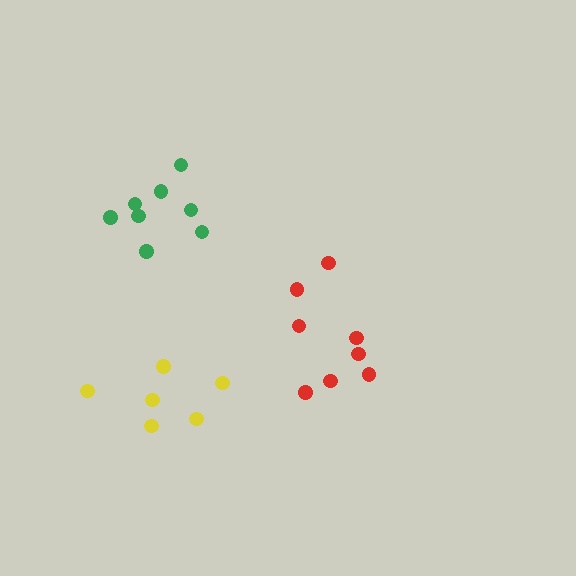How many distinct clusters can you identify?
There are 3 distinct clusters.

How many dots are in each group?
Group 1: 8 dots, Group 2: 8 dots, Group 3: 6 dots (22 total).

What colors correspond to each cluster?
The clusters are colored: red, green, yellow.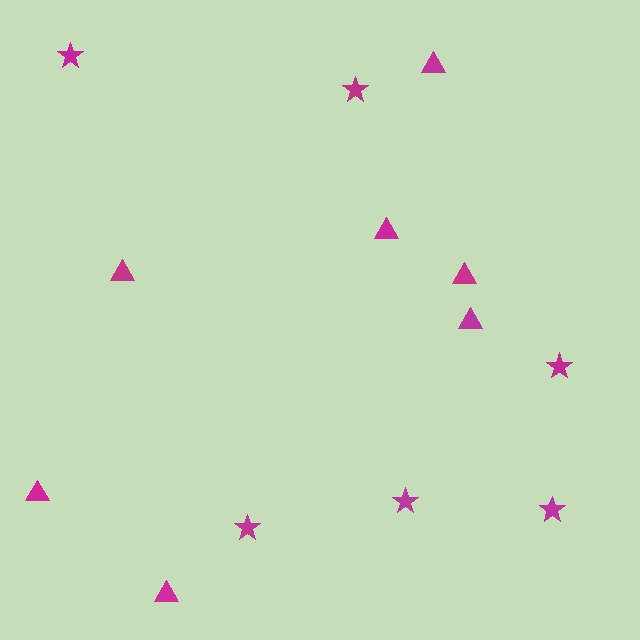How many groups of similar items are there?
There are 2 groups: one group of triangles (7) and one group of stars (6).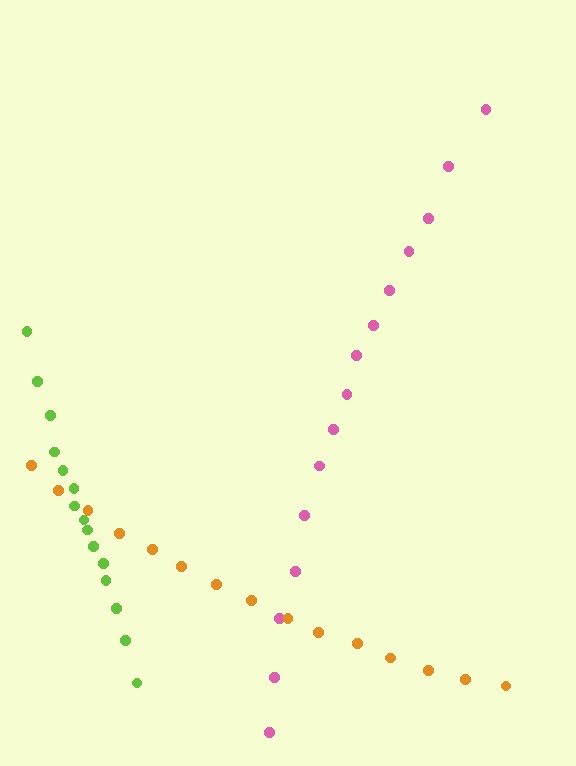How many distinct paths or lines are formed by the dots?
There are 3 distinct paths.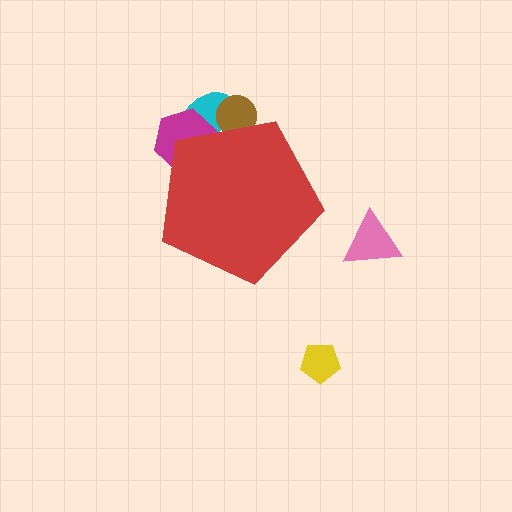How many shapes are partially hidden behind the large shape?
3 shapes are partially hidden.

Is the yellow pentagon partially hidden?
No, the yellow pentagon is fully visible.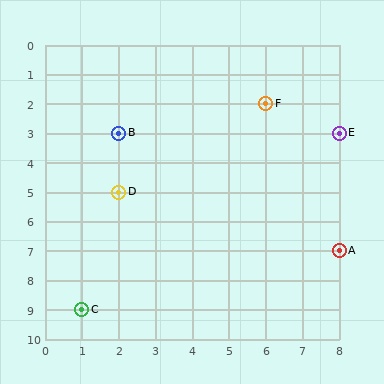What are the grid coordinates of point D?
Point D is at grid coordinates (2, 5).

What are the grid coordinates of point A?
Point A is at grid coordinates (8, 7).